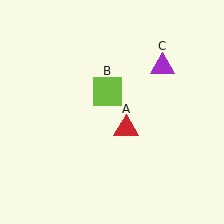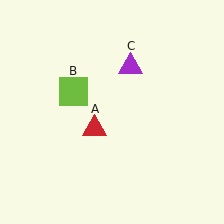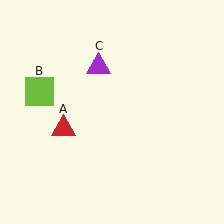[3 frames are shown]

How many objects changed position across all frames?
3 objects changed position: red triangle (object A), lime square (object B), purple triangle (object C).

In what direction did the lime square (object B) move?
The lime square (object B) moved left.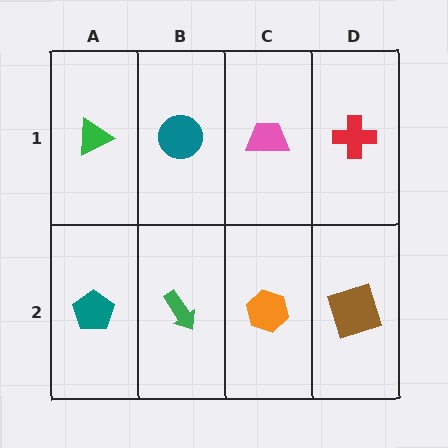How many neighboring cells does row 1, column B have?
3.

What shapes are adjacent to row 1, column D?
A brown square (row 2, column D), a pink trapezoid (row 1, column C).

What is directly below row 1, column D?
A brown square.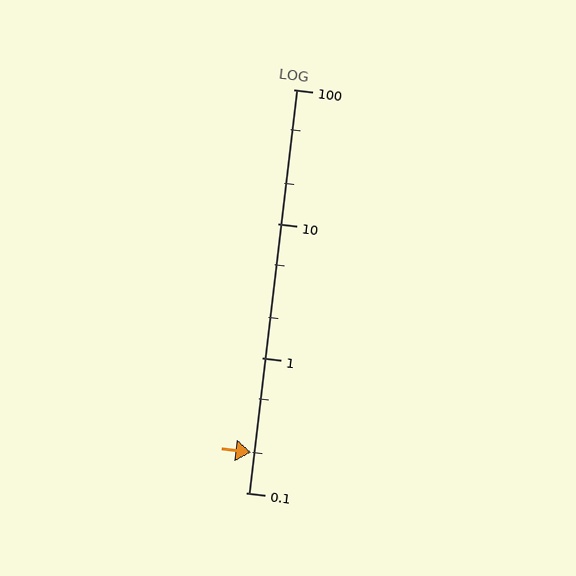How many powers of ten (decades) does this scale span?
The scale spans 3 decades, from 0.1 to 100.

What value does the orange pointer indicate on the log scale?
The pointer indicates approximately 0.2.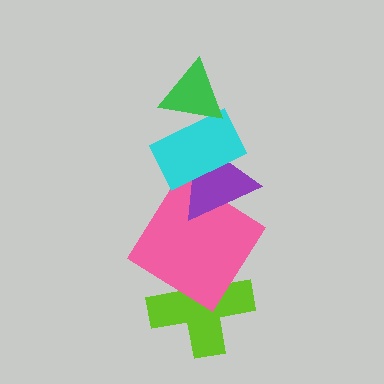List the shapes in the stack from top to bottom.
From top to bottom: the green triangle, the cyan rectangle, the purple triangle, the pink diamond, the lime cross.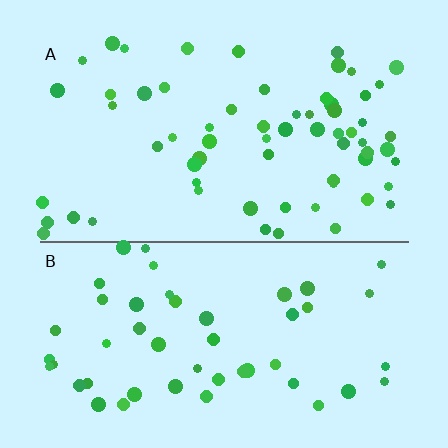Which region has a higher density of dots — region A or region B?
A (the top).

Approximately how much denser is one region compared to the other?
Approximately 1.3× — region A over region B.